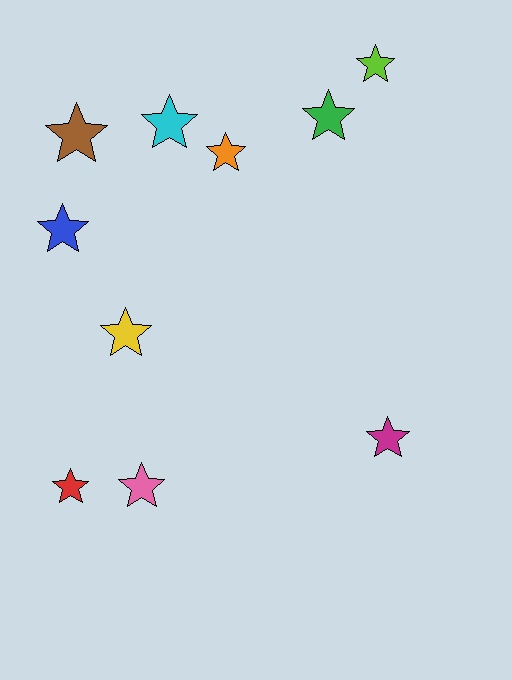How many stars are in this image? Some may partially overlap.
There are 10 stars.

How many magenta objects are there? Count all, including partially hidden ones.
There is 1 magenta object.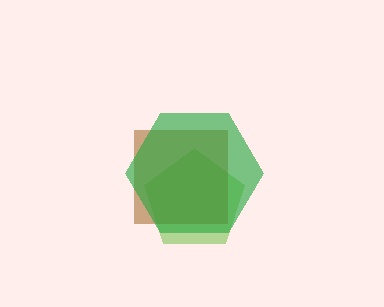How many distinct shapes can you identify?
There are 3 distinct shapes: a lime pentagon, a brown square, a green hexagon.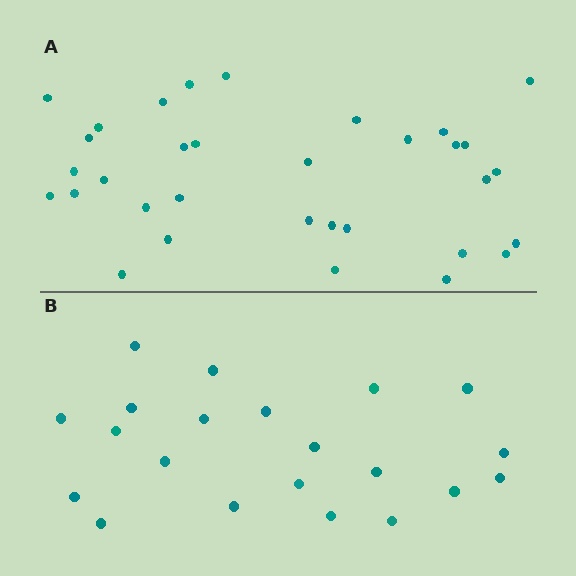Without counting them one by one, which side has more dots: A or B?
Region A (the top region) has more dots.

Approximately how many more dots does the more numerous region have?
Region A has roughly 12 or so more dots than region B.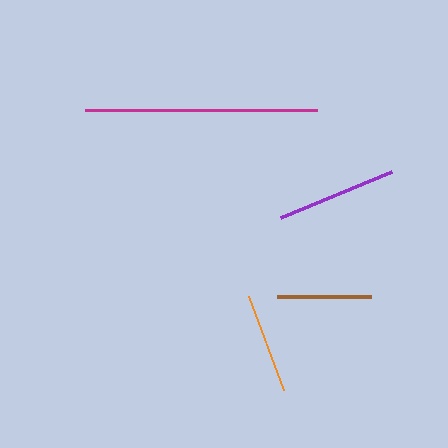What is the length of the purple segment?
The purple segment is approximately 120 pixels long.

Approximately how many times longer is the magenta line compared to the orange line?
The magenta line is approximately 2.3 times the length of the orange line.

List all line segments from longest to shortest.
From longest to shortest: magenta, purple, orange, brown.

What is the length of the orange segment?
The orange segment is approximately 101 pixels long.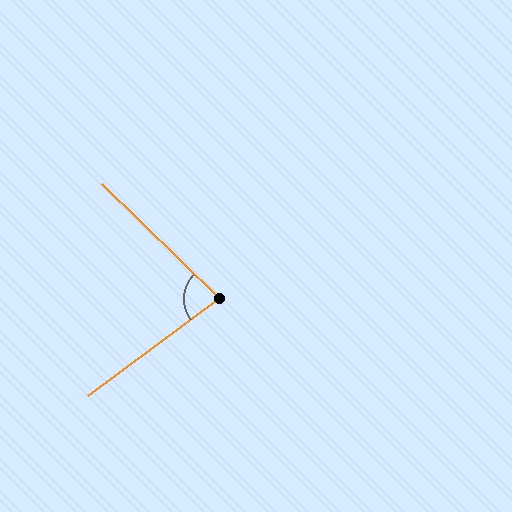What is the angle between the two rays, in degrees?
Approximately 81 degrees.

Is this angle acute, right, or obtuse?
It is acute.